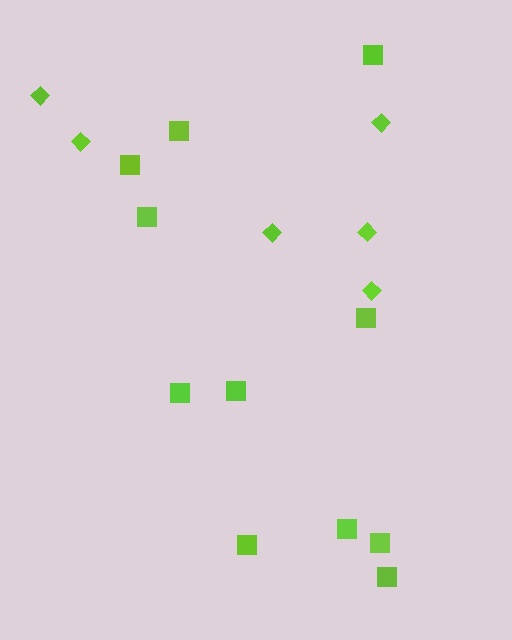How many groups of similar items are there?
There are 2 groups: one group of squares (11) and one group of diamonds (6).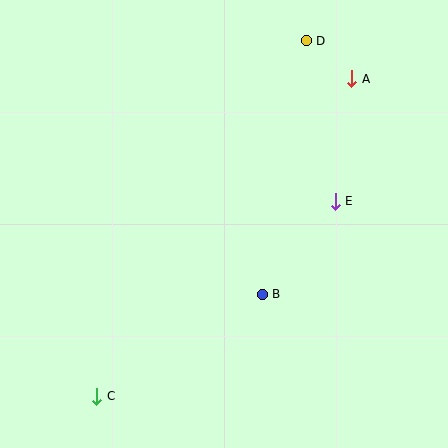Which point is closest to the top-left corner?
Point D is closest to the top-left corner.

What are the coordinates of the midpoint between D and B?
The midpoint between D and B is at (284, 168).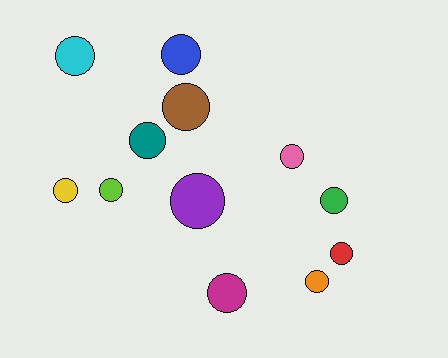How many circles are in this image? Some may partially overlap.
There are 12 circles.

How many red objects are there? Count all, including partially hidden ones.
There is 1 red object.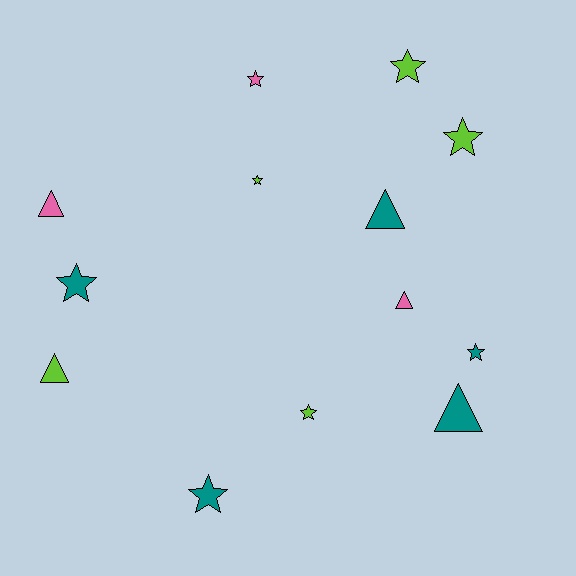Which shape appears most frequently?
Star, with 8 objects.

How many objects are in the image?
There are 13 objects.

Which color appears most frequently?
Teal, with 5 objects.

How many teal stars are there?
There are 3 teal stars.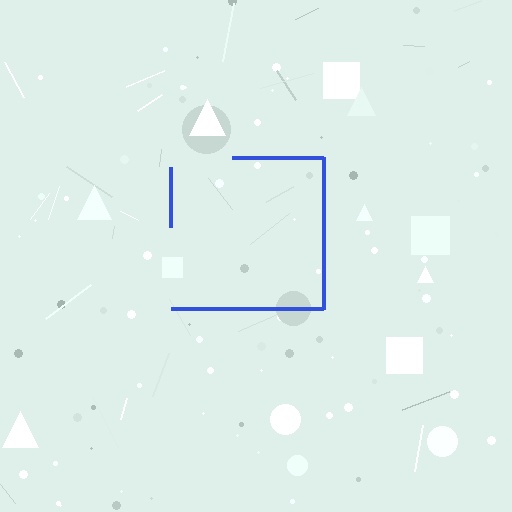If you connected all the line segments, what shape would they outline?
They would outline a square.